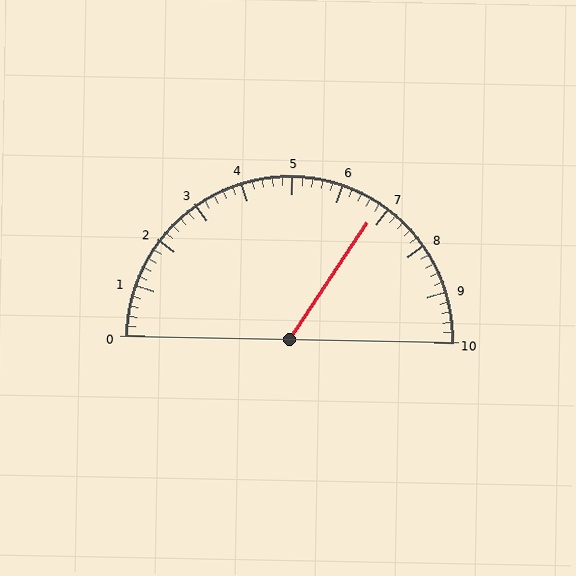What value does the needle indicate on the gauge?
The needle indicates approximately 6.8.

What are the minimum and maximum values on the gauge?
The gauge ranges from 0 to 10.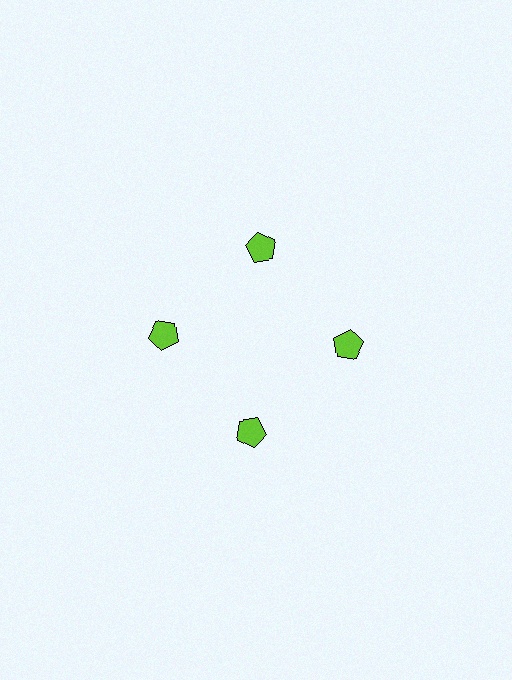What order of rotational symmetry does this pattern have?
This pattern has 4-fold rotational symmetry.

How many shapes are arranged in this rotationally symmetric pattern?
There are 4 shapes, arranged in 4 groups of 1.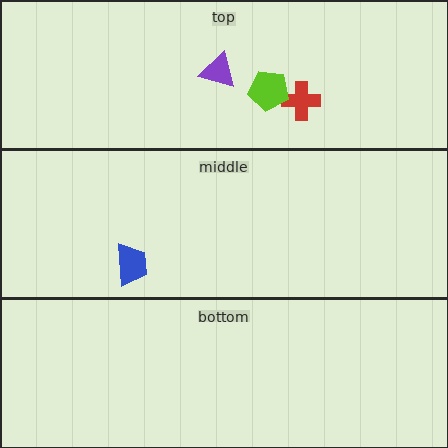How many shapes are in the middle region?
1.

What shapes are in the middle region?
The blue trapezoid.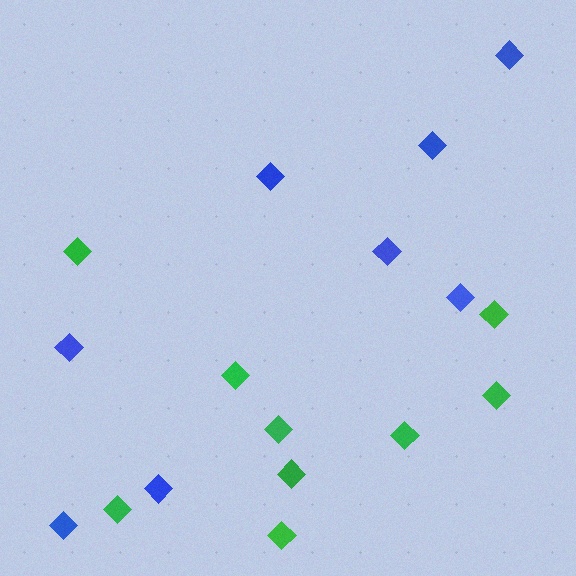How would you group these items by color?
There are 2 groups: one group of green diamonds (9) and one group of blue diamonds (8).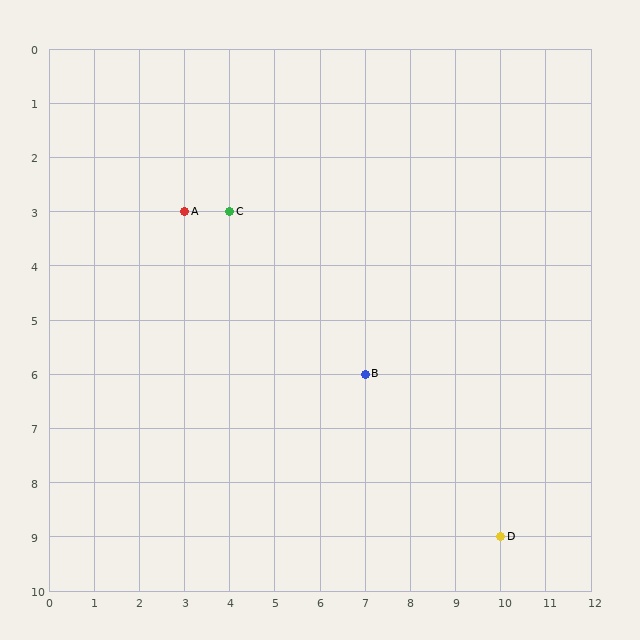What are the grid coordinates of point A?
Point A is at grid coordinates (3, 3).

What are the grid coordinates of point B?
Point B is at grid coordinates (7, 6).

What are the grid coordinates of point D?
Point D is at grid coordinates (10, 9).